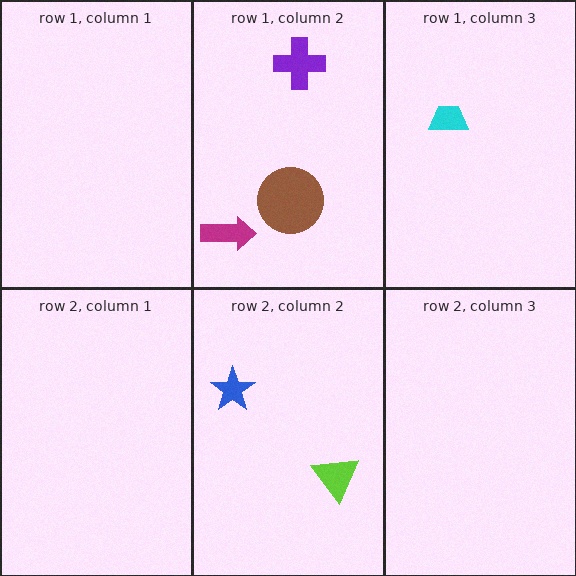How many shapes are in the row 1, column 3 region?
1.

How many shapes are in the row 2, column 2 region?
2.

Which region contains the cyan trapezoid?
The row 1, column 3 region.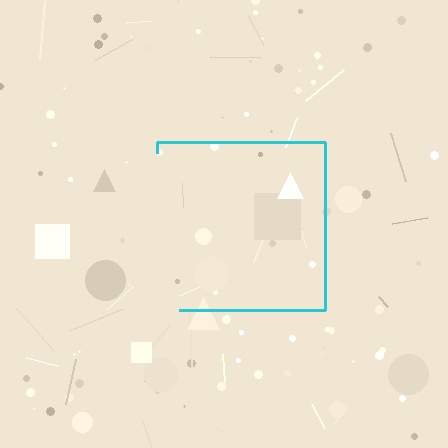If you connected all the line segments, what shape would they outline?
They would outline a square.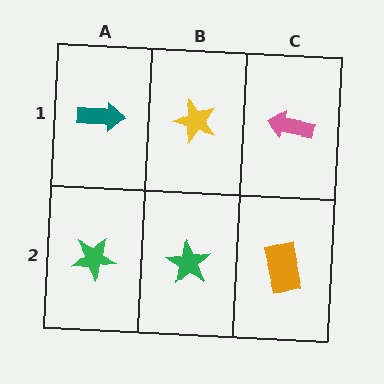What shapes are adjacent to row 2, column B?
A yellow star (row 1, column B), a green star (row 2, column A), an orange rectangle (row 2, column C).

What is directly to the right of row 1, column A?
A yellow star.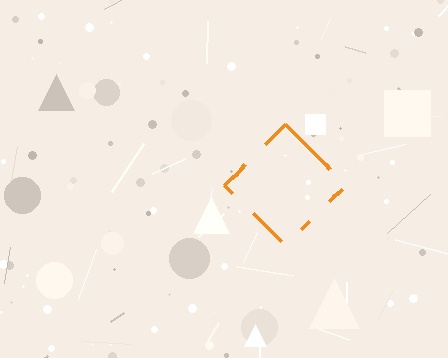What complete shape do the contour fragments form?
The contour fragments form a diamond.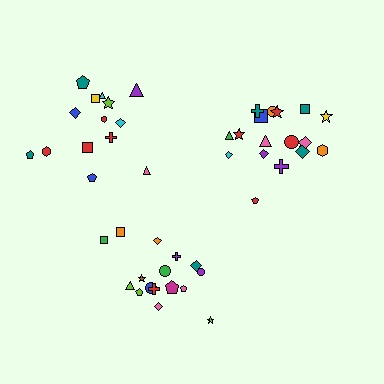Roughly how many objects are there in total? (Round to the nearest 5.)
Roughly 50 objects in total.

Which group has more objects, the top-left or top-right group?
The top-right group.